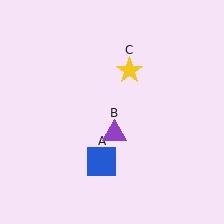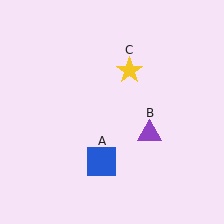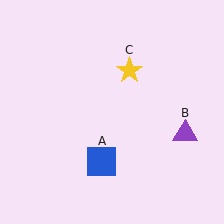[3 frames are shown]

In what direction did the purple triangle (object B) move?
The purple triangle (object B) moved right.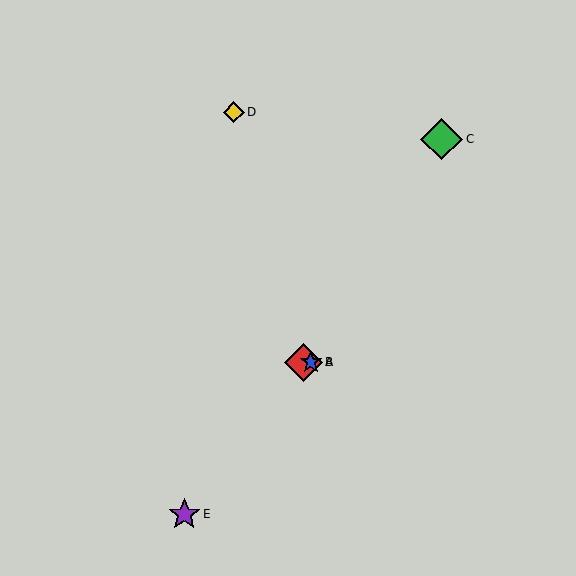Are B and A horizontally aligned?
Yes, both are at y≈362.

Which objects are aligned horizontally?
Objects A, B are aligned horizontally.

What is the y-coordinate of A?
Object A is at y≈362.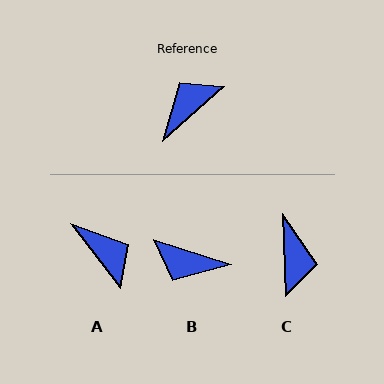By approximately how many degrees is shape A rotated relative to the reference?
Approximately 94 degrees clockwise.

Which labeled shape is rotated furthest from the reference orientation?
C, about 130 degrees away.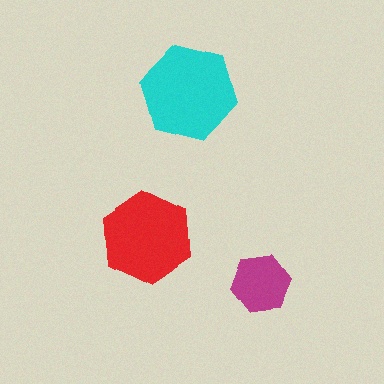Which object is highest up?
The cyan hexagon is topmost.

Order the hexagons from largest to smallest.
the cyan one, the red one, the magenta one.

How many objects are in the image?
There are 3 objects in the image.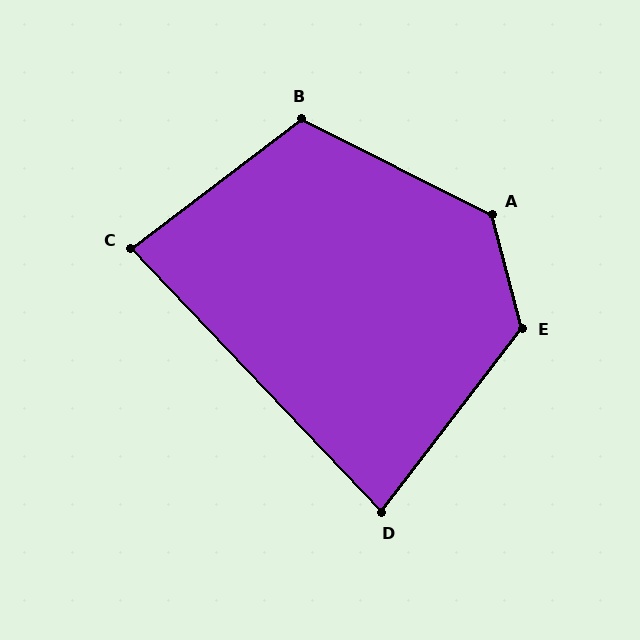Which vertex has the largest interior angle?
A, at approximately 131 degrees.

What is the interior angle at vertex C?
Approximately 84 degrees (acute).